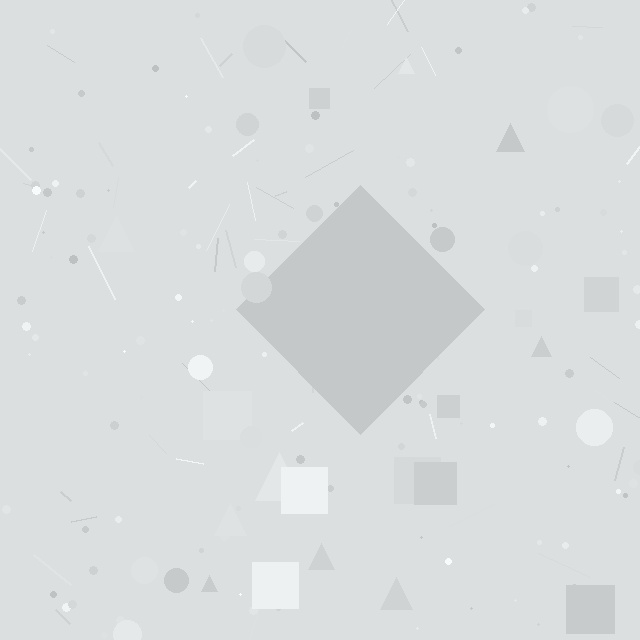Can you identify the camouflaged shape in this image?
The camouflaged shape is a diamond.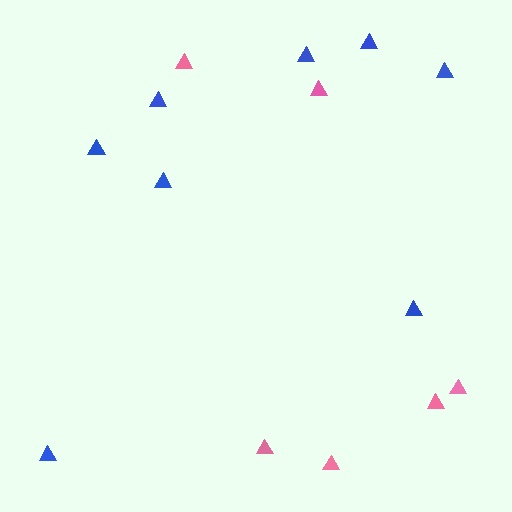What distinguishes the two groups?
There are 2 groups: one group of pink triangles (6) and one group of blue triangles (8).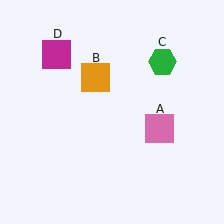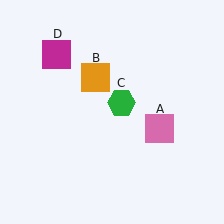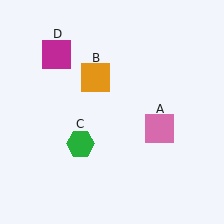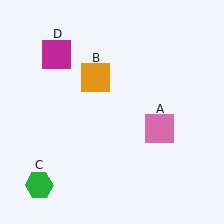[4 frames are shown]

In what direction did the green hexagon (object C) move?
The green hexagon (object C) moved down and to the left.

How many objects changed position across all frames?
1 object changed position: green hexagon (object C).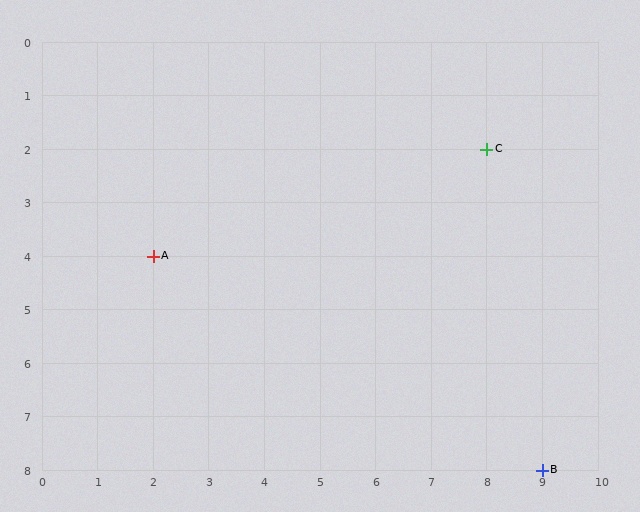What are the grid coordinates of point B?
Point B is at grid coordinates (9, 8).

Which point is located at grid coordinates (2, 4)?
Point A is at (2, 4).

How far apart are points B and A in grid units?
Points B and A are 7 columns and 4 rows apart (about 8.1 grid units diagonally).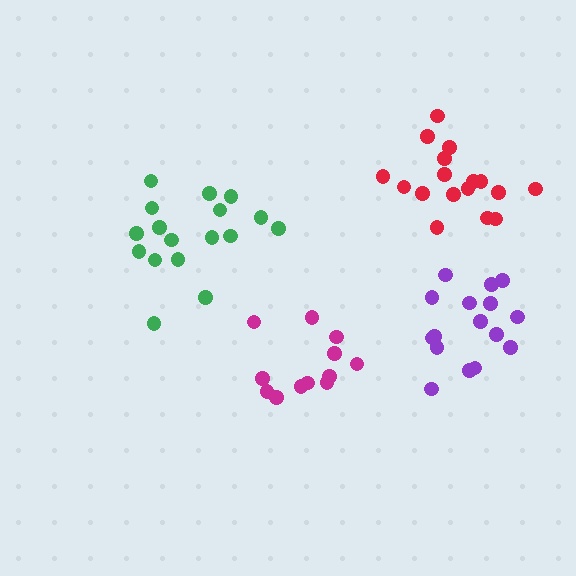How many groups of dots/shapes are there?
There are 4 groups.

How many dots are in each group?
Group 1: 17 dots, Group 2: 12 dots, Group 3: 16 dots, Group 4: 17 dots (62 total).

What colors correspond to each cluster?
The clusters are colored: red, magenta, purple, green.